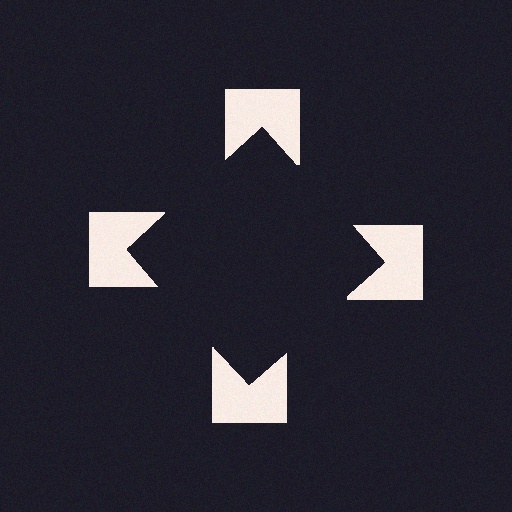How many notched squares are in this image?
There are 4 — one at each vertex of the illusory square.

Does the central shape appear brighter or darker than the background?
It typically appears slightly darker than the background, even though no actual brightness change is drawn.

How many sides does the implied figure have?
4 sides.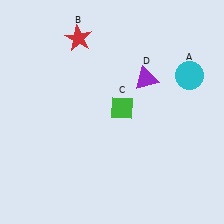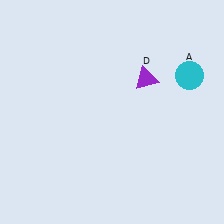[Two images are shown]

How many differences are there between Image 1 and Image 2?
There are 2 differences between the two images.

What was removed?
The green diamond (C), the red star (B) were removed in Image 2.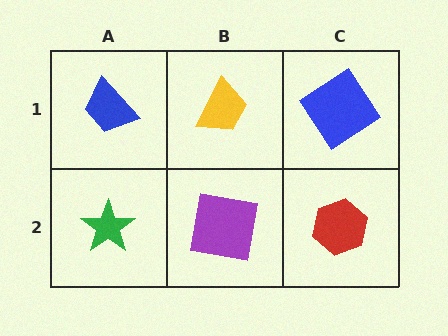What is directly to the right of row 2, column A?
A purple square.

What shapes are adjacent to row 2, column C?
A blue diamond (row 1, column C), a purple square (row 2, column B).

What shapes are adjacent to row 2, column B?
A yellow trapezoid (row 1, column B), a green star (row 2, column A), a red hexagon (row 2, column C).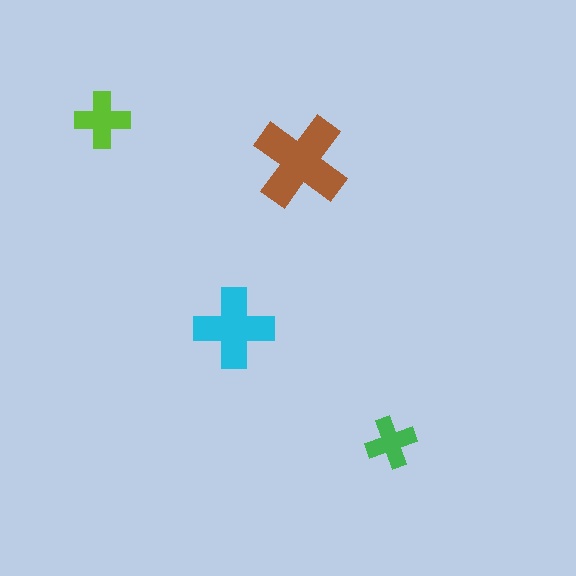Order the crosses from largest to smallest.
the brown one, the cyan one, the lime one, the green one.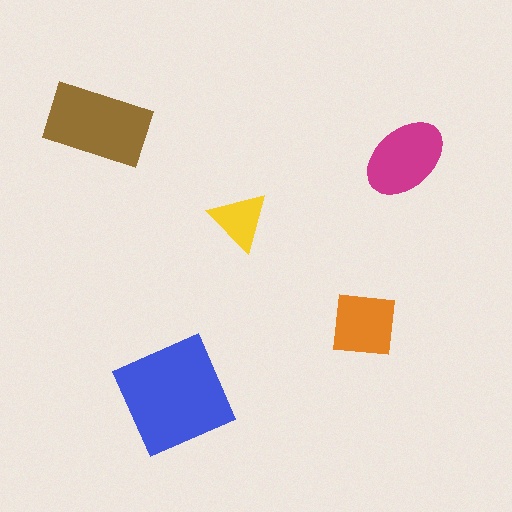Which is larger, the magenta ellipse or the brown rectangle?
The brown rectangle.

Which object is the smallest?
The yellow triangle.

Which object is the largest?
The blue square.